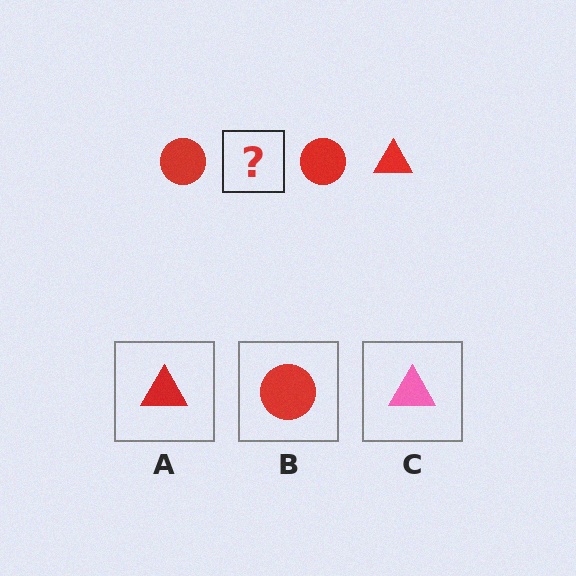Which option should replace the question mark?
Option A.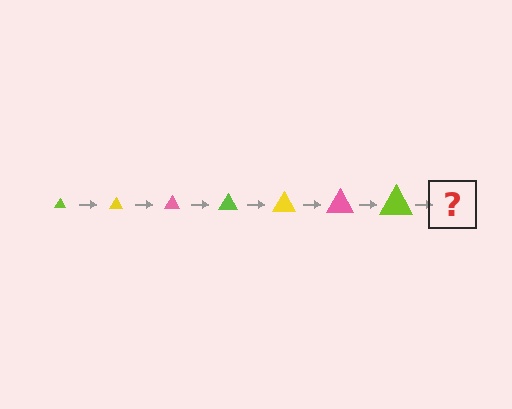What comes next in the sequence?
The next element should be a yellow triangle, larger than the previous one.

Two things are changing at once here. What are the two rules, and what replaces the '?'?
The two rules are that the triangle grows larger each step and the color cycles through lime, yellow, and pink. The '?' should be a yellow triangle, larger than the previous one.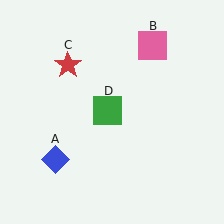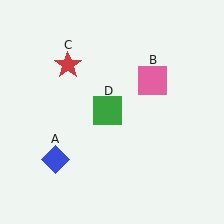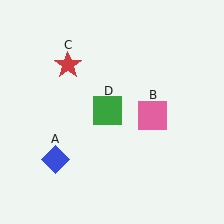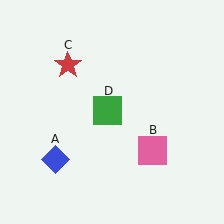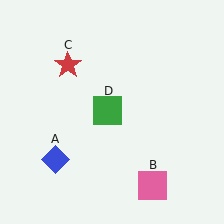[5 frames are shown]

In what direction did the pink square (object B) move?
The pink square (object B) moved down.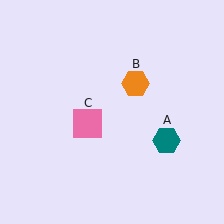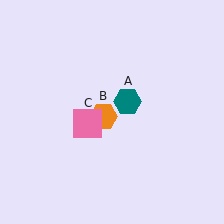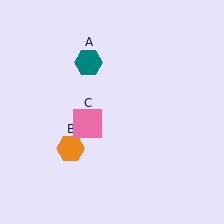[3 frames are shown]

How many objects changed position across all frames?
2 objects changed position: teal hexagon (object A), orange hexagon (object B).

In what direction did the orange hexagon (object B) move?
The orange hexagon (object B) moved down and to the left.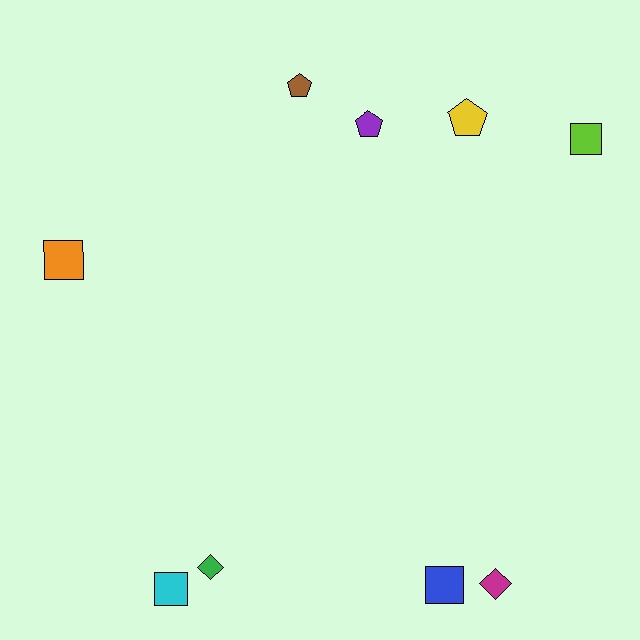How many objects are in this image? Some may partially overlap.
There are 9 objects.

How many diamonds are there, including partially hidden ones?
There are 2 diamonds.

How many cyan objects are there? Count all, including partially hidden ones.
There is 1 cyan object.